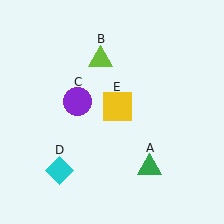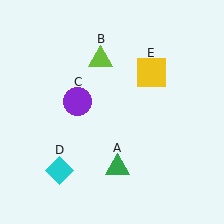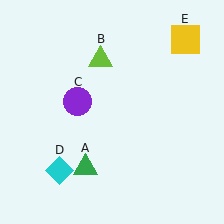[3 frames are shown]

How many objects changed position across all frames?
2 objects changed position: green triangle (object A), yellow square (object E).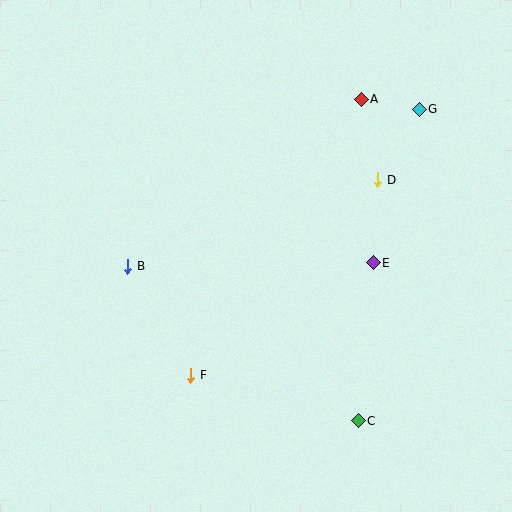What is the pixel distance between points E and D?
The distance between E and D is 83 pixels.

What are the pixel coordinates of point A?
Point A is at (361, 99).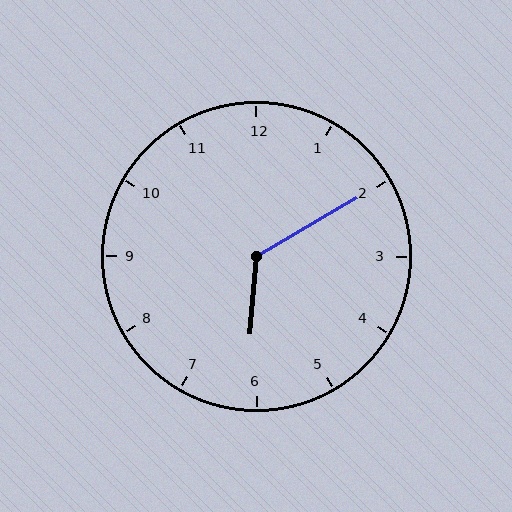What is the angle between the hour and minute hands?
Approximately 125 degrees.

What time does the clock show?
6:10.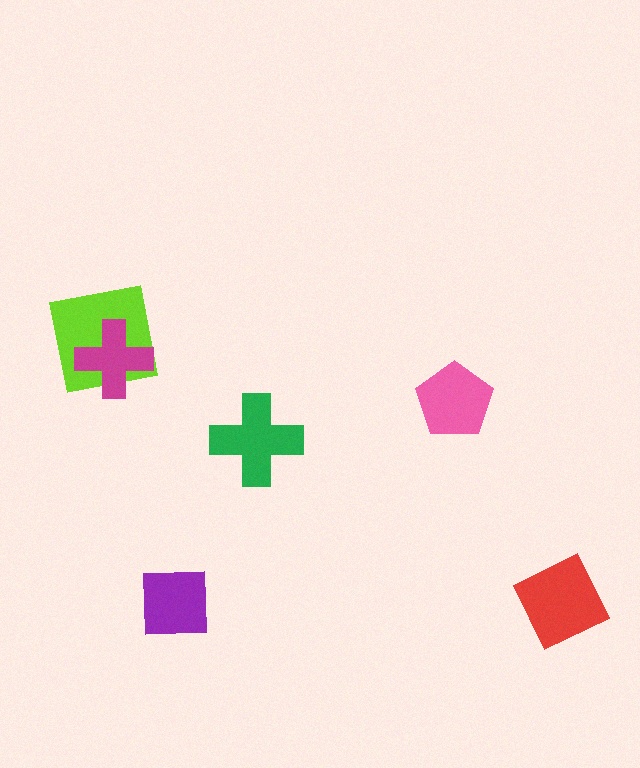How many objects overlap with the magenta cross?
1 object overlaps with the magenta cross.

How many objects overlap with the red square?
0 objects overlap with the red square.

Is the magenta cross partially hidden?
No, no other shape covers it.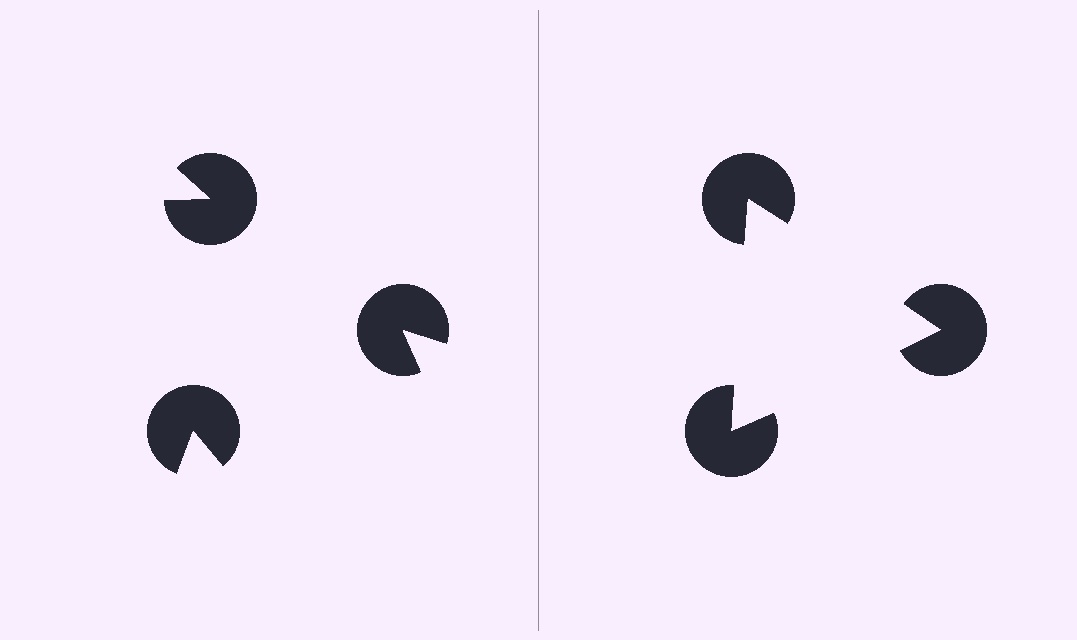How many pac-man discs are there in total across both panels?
6 — 3 on each side.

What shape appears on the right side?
An illusory triangle.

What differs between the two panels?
The pac-man discs are positioned identically on both sides; only the wedge orientations differ. On the right they align to a triangle; on the left they are misaligned.